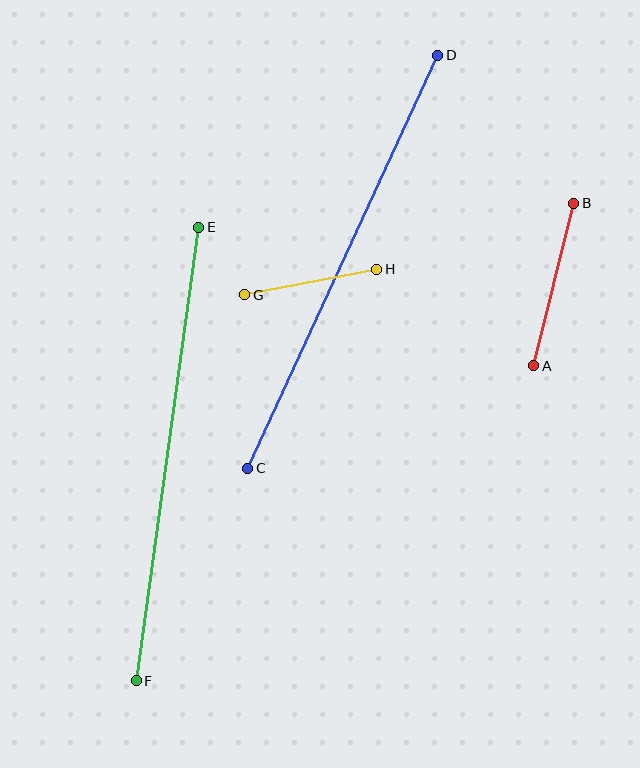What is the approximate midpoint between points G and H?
The midpoint is at approximately (311, 282) pixels.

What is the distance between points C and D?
The distance is approximately 455 pixels.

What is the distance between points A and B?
The distance is approximately 167 pixels.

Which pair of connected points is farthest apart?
Points E and F are farthest apart.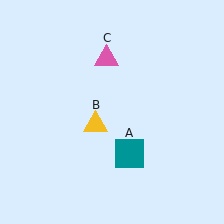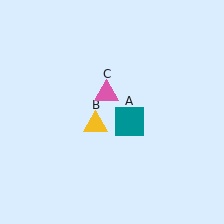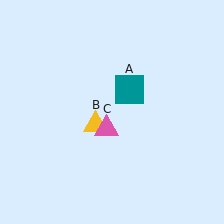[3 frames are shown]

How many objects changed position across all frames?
2 objects changed position: teal square (object A), pink triangle (object C).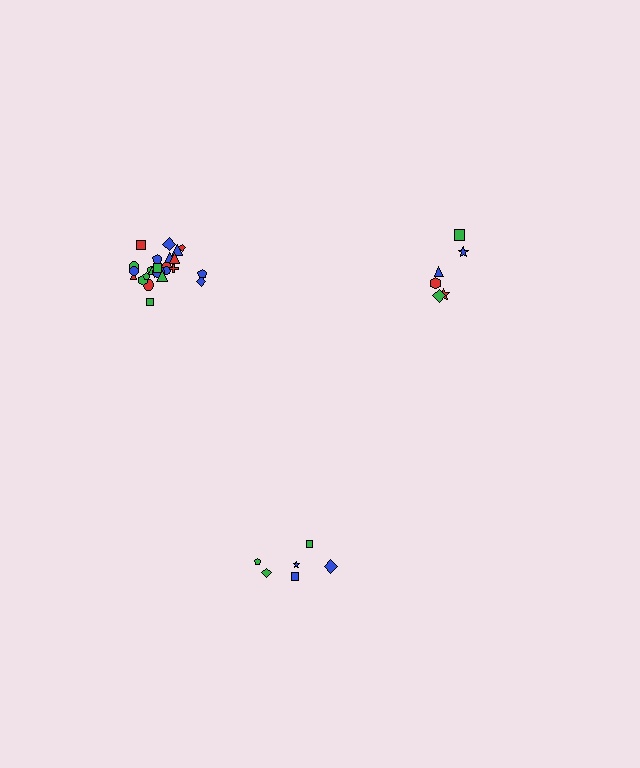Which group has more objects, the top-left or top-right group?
The top-left group.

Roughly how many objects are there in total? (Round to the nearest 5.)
Roughly 35 objects in total.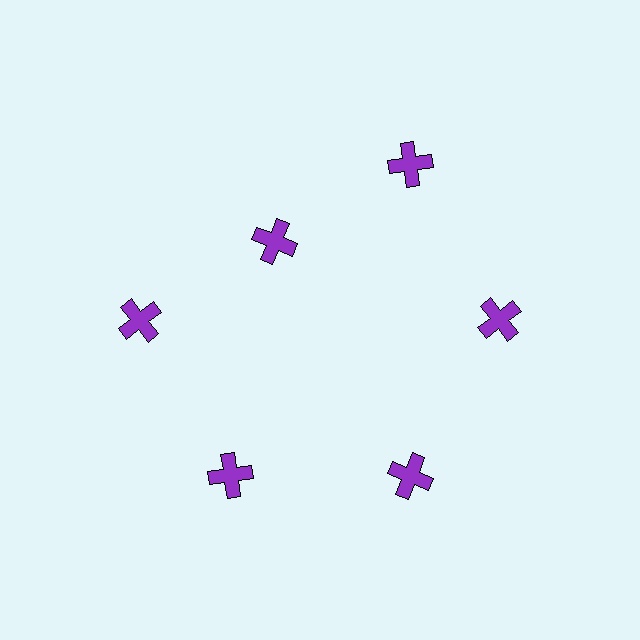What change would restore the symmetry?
The symmetry would be restored by moving it outward, back onto the ring so that all 6 crosses sit at equal angles and equal distance from the center.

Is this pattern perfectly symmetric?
No. The 6 purple crosses are arranged in a ring, but one element near the 11 o'clock position is pulled inward toward the center, breaking the 6-fold rotational symmetry.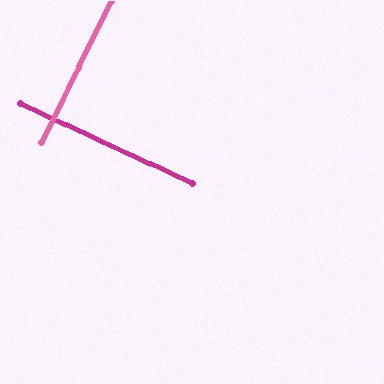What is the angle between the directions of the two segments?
Approximately 89 degrees.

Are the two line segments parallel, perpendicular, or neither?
Perpendicular — they meet at approximately 89°.